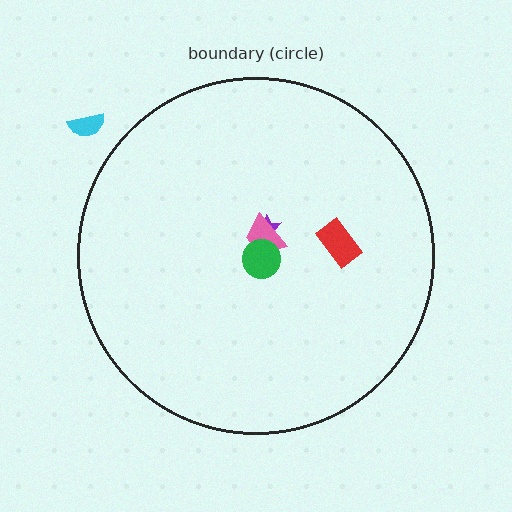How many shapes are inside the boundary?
4 inside, 1 outside.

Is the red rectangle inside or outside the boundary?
Inside.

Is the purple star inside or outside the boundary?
Inside.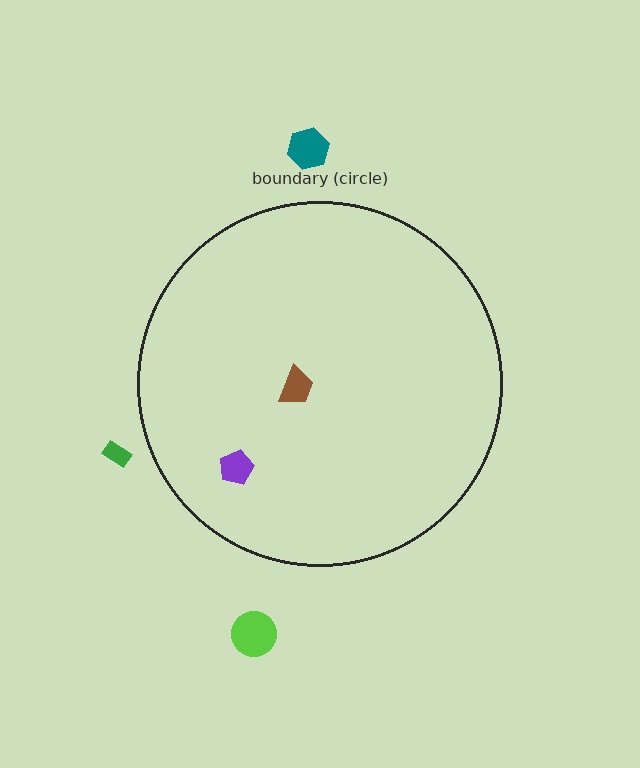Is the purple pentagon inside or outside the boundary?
Inside.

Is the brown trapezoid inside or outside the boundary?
Inside.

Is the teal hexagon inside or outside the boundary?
Outside.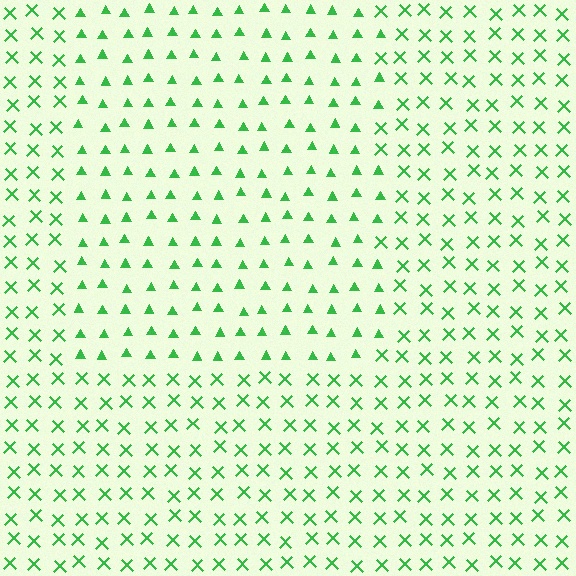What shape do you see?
I see a rectangle.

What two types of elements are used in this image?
The image uses triangles inside the rectangle region and X marks outside it.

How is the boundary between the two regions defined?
The boundary is defined by a change in element shape: triangles inside vs. X marks outside. All elements share the same color and spacing.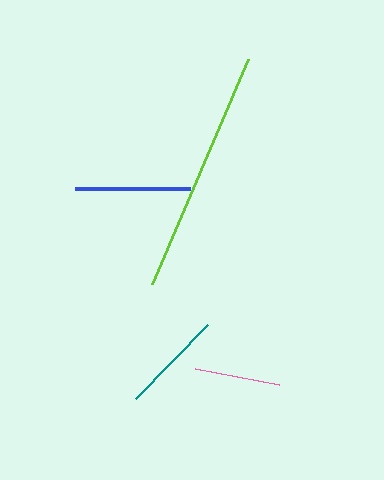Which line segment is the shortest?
The pink line is the shortest at approximately 85 pixels.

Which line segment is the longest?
The lime line is the longest at approximately 244 pixels.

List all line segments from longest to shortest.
From longest to shortest: lime, blue, teal, pink.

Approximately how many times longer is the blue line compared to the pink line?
The blue line is approximately 1.3 times the length of the pink line.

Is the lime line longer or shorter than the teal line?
The lime line is longer than the teal line.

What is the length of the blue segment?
The blue segment is approximately 115 pixels long.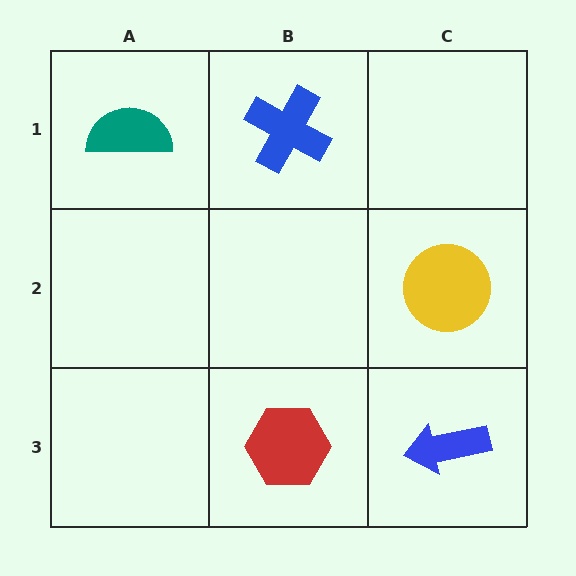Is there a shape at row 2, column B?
No, that cell is empty.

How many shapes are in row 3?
2 shapes.